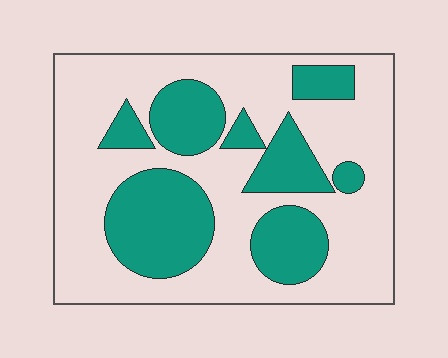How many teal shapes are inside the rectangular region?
8.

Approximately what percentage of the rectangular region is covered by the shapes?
Approximately 35%.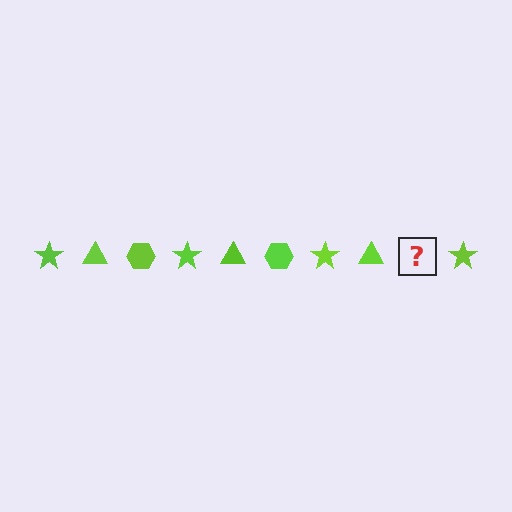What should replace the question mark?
The question mark should be replaced with a lime hexagon.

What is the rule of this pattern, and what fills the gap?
The rule is that the pattern cycles through star, triangle, hexagon shapes in lime. The gap should be filled with a lime hexagon.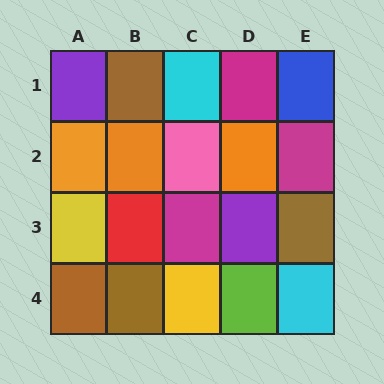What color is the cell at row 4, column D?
Lime.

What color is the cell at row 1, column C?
Cyan.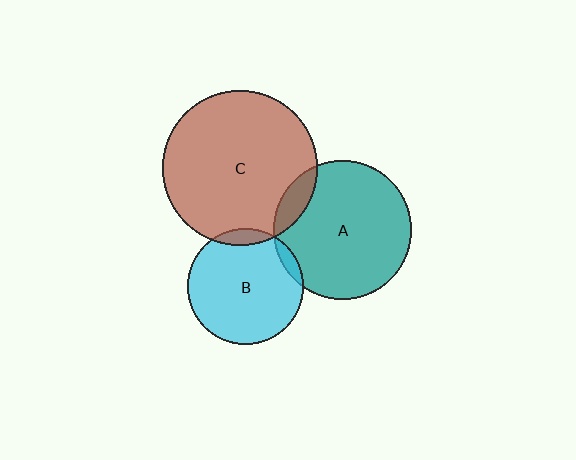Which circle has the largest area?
Circle C (brown).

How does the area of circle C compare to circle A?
Approximately 1.3 times.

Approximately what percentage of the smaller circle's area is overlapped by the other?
Approximately 5%.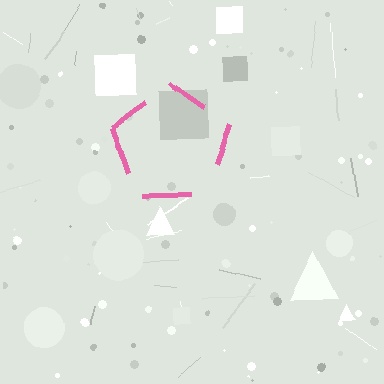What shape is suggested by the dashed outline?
The dashed outline suggests a pentagon.